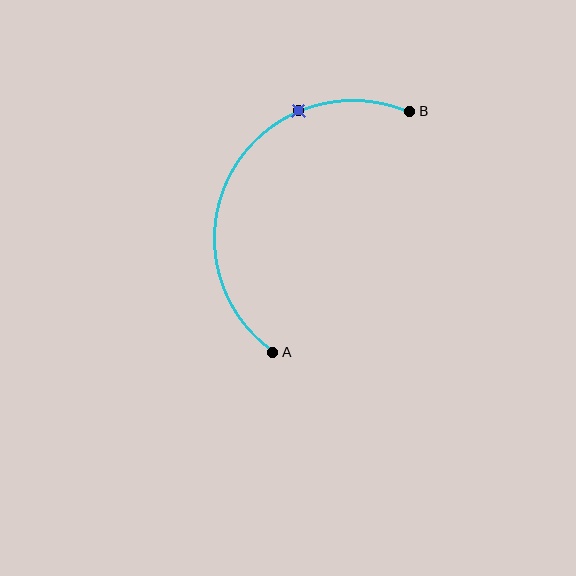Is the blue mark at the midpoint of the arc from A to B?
No. The blue mark lies on the arc but is closer to endpoint B. The arc midpoint would be at the point on the curve equidistant along the arc from both A and B.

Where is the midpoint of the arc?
The arc midpoint is the point on the curve farthest from the straight line joining A and B. It sits to the left of that line.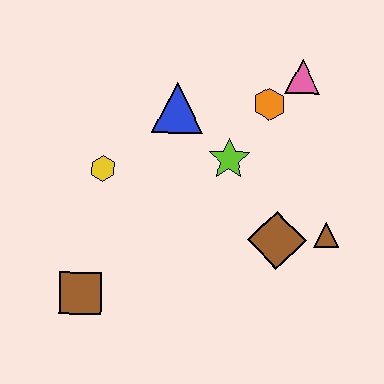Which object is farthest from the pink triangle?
The brown square is farthest from the pink triangle.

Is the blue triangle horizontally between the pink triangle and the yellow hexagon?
Yes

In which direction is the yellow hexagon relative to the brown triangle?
The yellow hexagon is to the left of the brown triangle.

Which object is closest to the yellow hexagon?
The blue triangle is closest to the yellow hexagon.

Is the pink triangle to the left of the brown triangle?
Yes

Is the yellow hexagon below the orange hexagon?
Yes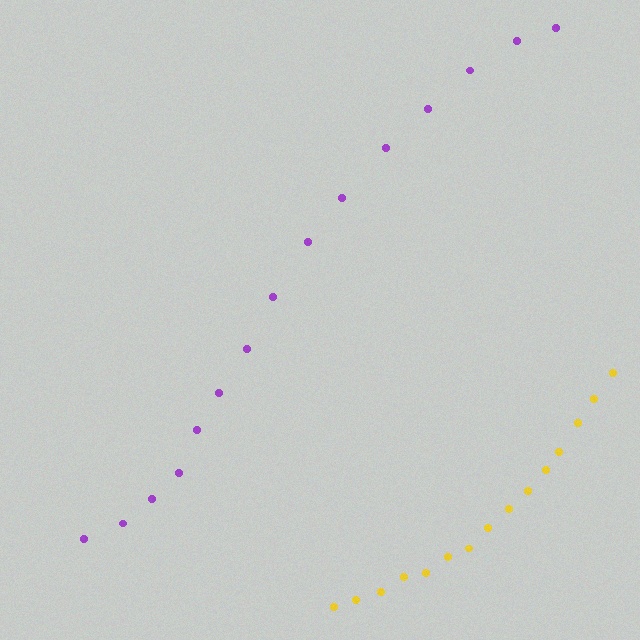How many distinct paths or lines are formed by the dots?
There are 2 distinct paths.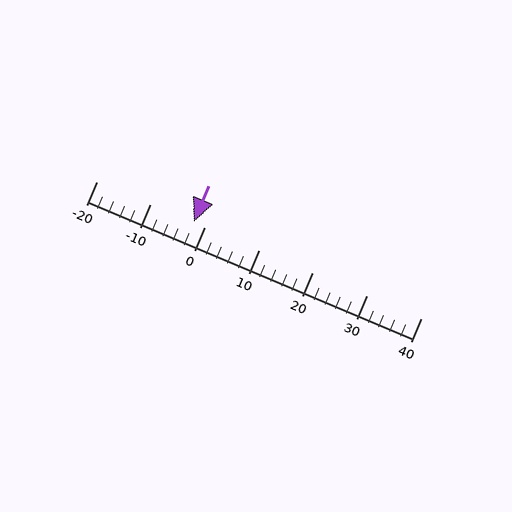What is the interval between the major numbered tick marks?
The major tick marks are spaced 10 units apart.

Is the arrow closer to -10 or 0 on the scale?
The arrow is closer to 0.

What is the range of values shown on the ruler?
The ruler shows values from -20 to 40.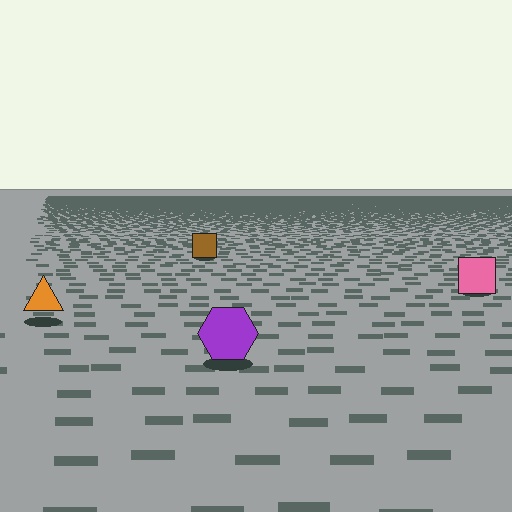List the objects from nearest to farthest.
From nearest to farthest: the purple hexagon, the orange triangle, the pink square, the brown square.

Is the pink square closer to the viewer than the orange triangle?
No. The orange triangle is closer — you can tell from the texture gradient: the ground texture is coarser near it.